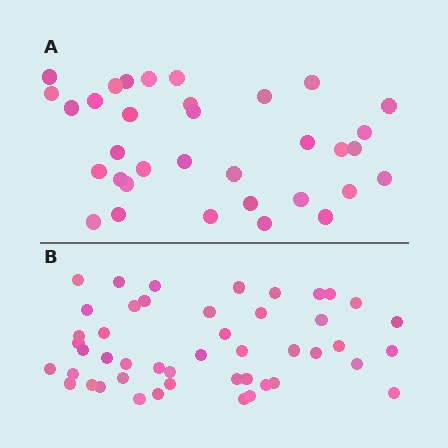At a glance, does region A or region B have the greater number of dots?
Region B (the bottom region) has more dots.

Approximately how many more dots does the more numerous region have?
Region B has approximately 15 more dots than region A.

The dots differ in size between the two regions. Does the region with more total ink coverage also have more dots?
No. Region A has more total ink coverage because its dots are larger, but region B actually contains more individual dots. Total area can be misleading — the number of items is what matters here.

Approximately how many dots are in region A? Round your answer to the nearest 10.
About 30 dots. (The exact count is 34, which rounds to 30.)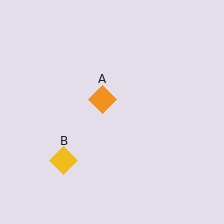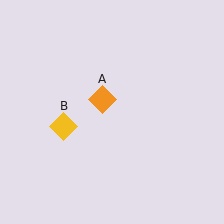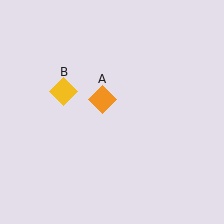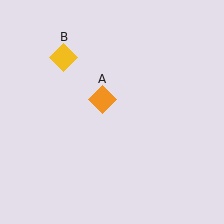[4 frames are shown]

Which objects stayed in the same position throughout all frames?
Orange diamond (object A) remained stationary.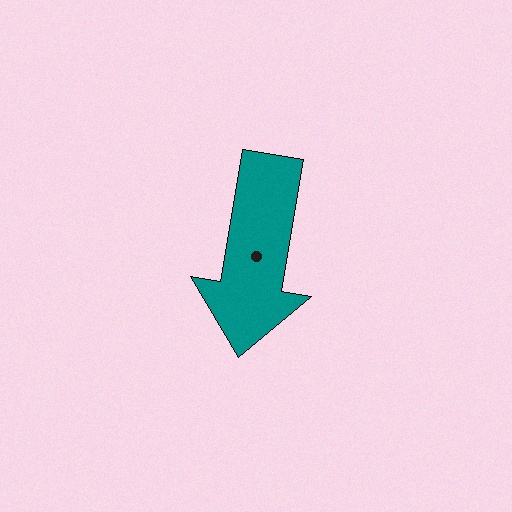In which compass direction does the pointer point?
South.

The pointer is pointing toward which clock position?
Roughly 6 o'clock.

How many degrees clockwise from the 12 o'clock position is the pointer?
Approximately 190 degrees.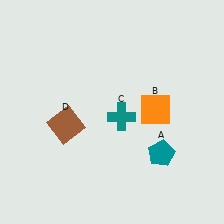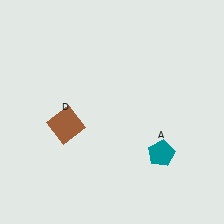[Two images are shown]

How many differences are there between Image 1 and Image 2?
There are 2 differences between the two images.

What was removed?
The teal cross (C), the orange square (B) were removed in Image 2.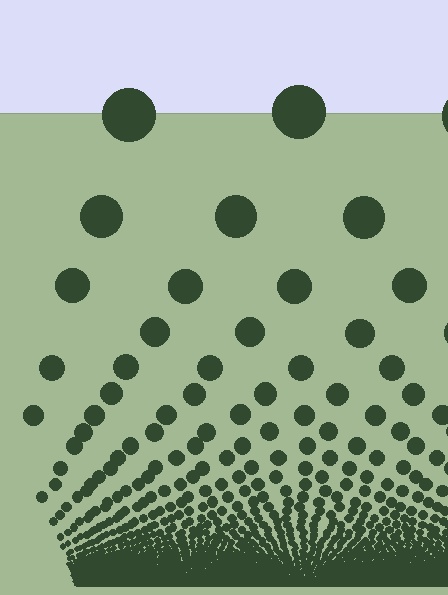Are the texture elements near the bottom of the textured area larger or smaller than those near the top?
Smaller. The gradient is inverted — elements near the bottom are smaller and denser.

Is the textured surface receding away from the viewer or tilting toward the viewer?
The surface appears to tilt toward the viewer. Texture elements get larger and sparser toward the top.